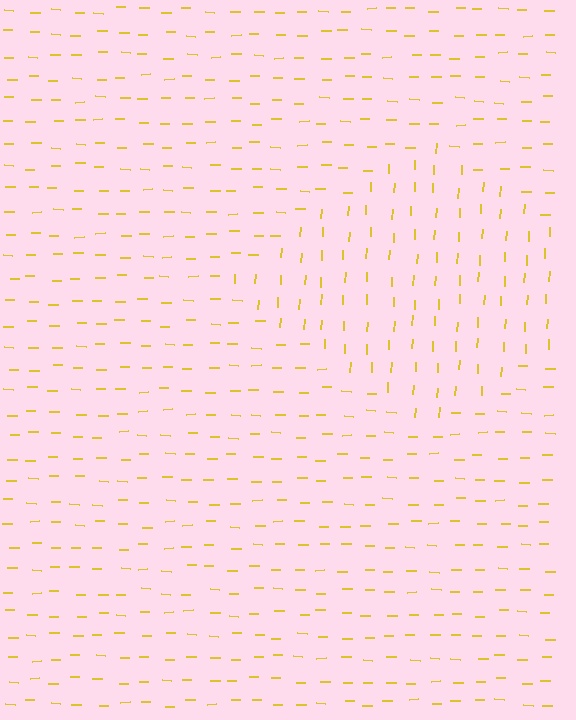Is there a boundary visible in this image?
Yes, there is a texture boundary formed by a change in line orientation.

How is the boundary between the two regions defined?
The boundary is defined purely by a change in line orientation (approximately 87 degrees difference). All lines are the same color and thickness.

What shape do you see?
I see a diamond.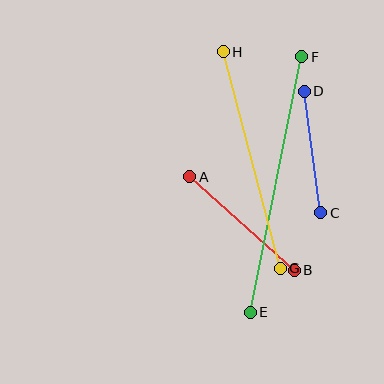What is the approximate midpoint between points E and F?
The midpoint is at approximately (276, 184) pixels.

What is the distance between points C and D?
The distance is approximately 123 pixels.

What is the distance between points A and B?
The distance is approximately 140 pixels.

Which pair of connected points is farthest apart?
Points E and F are farthest apart.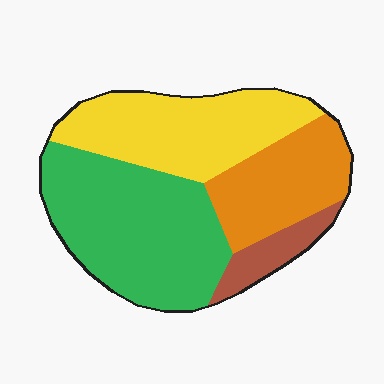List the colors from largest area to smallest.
From largest to smallest: green, yellow, orange, brown.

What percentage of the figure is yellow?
Yellow takes up about one third (1/3) of the figure.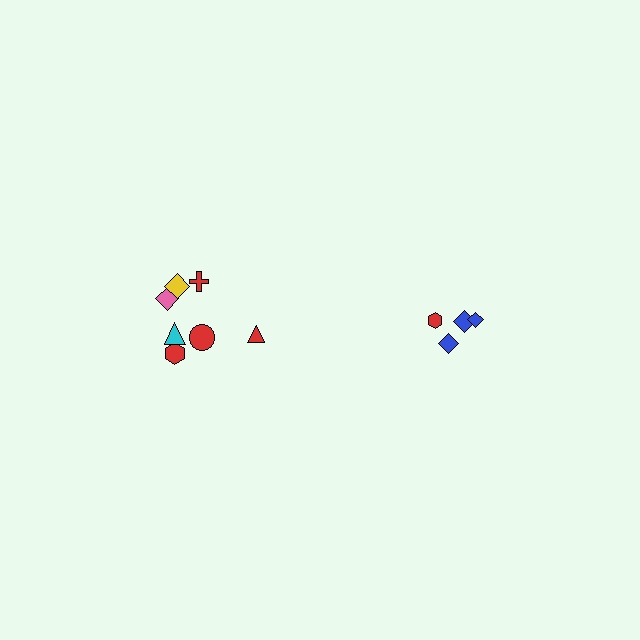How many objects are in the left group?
There are 7 objects.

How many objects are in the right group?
There are 4 objects.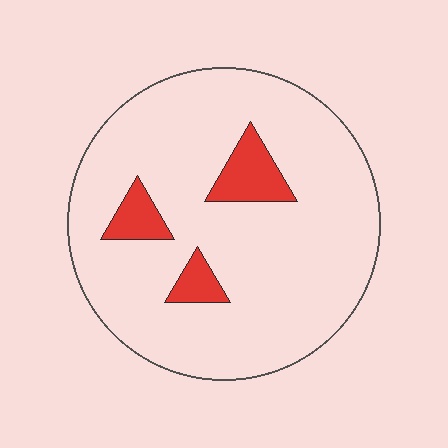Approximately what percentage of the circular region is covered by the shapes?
Approximately 10%.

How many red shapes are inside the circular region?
3.